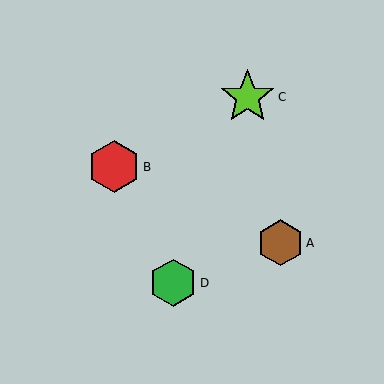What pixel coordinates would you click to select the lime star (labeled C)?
Click at (248, 97) to select the lime star C.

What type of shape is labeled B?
Shape B is a red hexagon.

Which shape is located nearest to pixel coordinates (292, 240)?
The brown hexagon (labeled A) at (281, 243) is nearest to that location.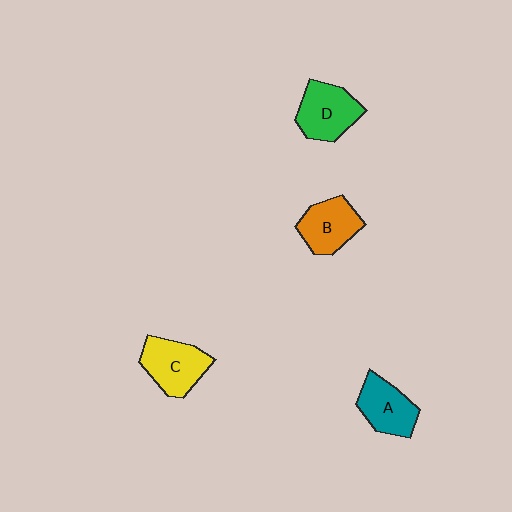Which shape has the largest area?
Shape C (yellow).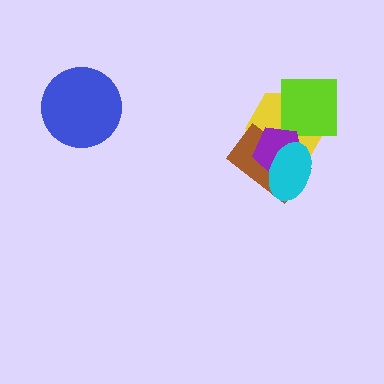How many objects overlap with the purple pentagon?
3 objects overlap with the purple pentagon.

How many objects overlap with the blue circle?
0 objects overlap with the blue circle.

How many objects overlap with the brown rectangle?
3 objects overlap with the brown rectangle.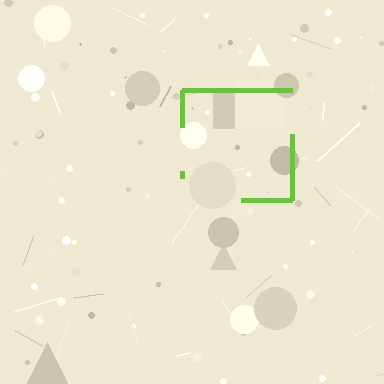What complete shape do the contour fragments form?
The contour fragments form a square.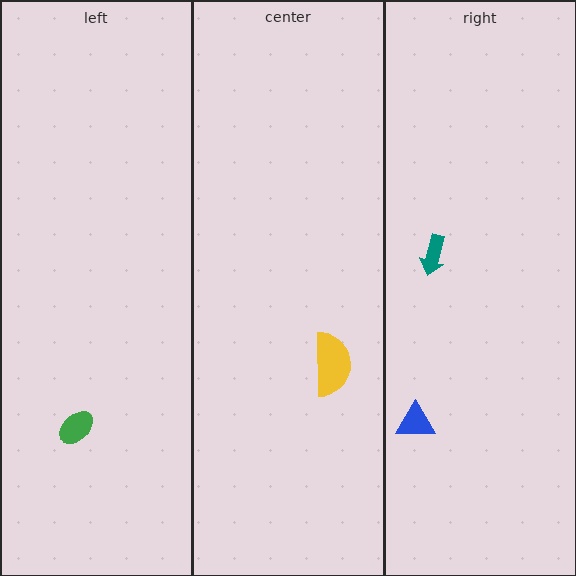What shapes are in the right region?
The blue triangle, the teal arrow.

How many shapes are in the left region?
1.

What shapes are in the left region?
The green ellipse.